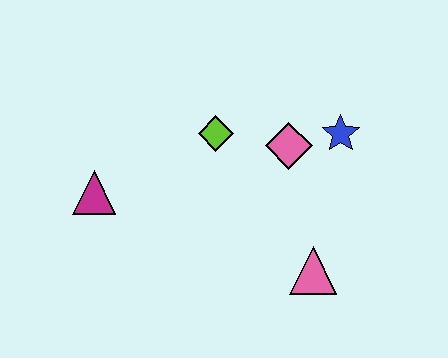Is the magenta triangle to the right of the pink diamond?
No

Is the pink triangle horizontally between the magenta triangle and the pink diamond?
No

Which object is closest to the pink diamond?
The blue star is closest to the pink diamond.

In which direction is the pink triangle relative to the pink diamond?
The pink triangle is below the pink diamond.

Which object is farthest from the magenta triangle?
The blue star is farthest from the magenta triangle.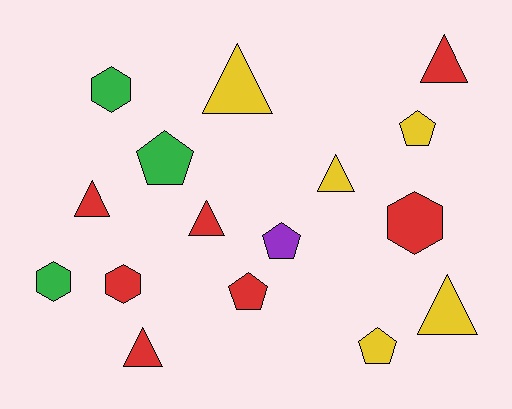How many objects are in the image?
There are 16 objects.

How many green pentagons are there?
There is 1 green pentagon.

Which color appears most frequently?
Red, with 7 objects.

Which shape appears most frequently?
Triangle, with 7 objects.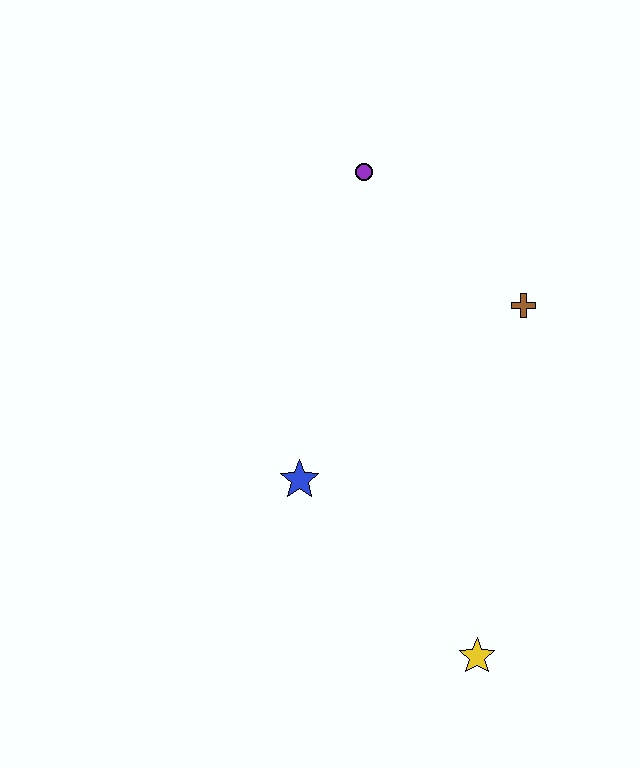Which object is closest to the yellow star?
The blue star is closest to the yellow star.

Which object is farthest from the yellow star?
The purple circle is farthest from the yellow star.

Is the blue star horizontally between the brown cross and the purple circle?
No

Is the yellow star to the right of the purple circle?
Yes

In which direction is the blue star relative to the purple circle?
The blue star is below the purple circle.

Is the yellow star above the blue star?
No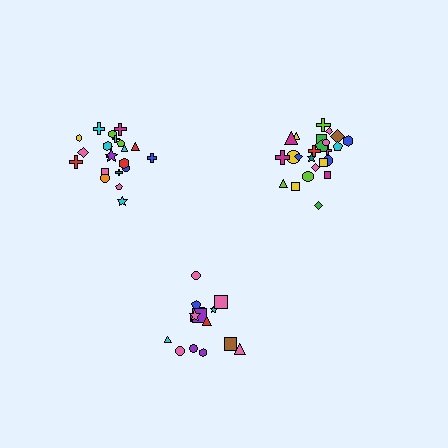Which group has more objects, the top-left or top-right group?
The top-right group.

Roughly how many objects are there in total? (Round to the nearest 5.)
Roughly 60 objects in total.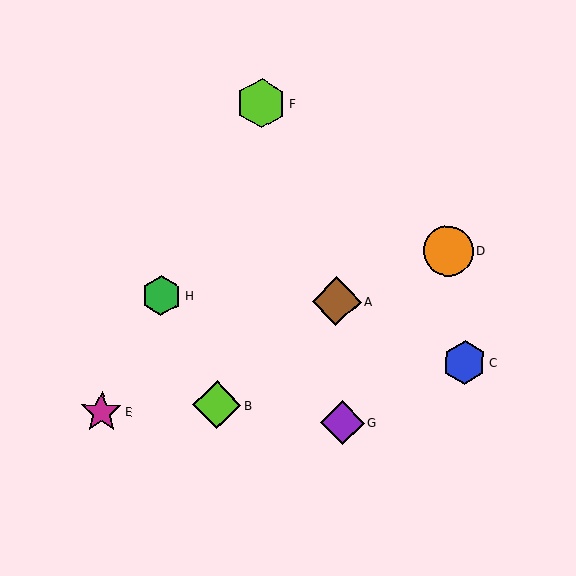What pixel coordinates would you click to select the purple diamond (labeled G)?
Click at (342, 423) to select the purple diamond G.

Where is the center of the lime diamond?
The center of the lime diamond is at (217, 405).